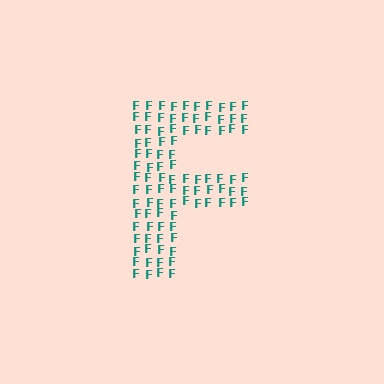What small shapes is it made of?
It is made of small letter F's.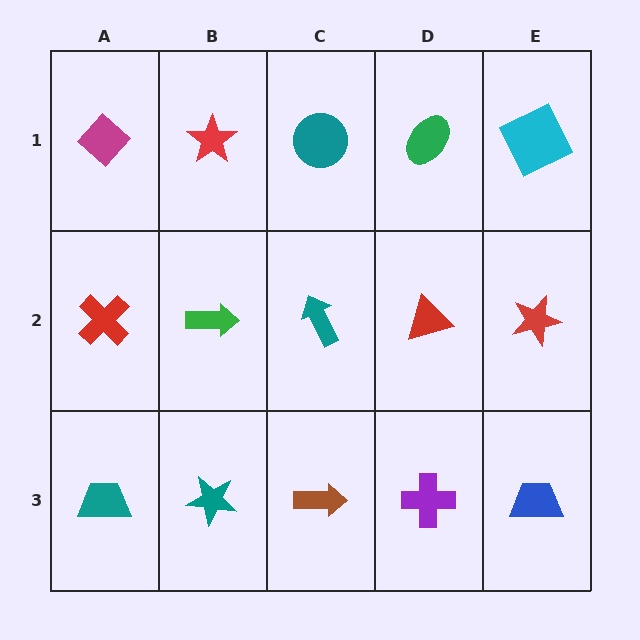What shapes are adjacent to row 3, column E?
A red star (row 2, column E), a purple cross (row 3, column D).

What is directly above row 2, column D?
A green ellipse.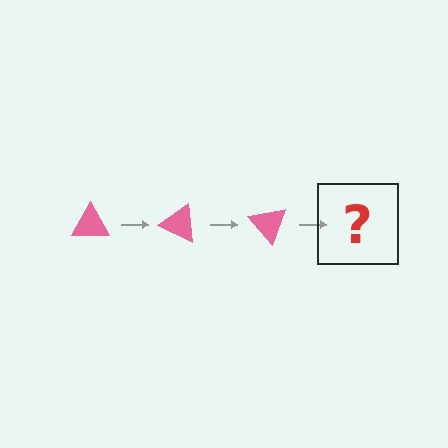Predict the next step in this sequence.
The next step is a pink triangle rotated 75 degrees.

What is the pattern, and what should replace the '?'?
The pattern is that the triangle rotates 25 degrees each step. The '?' should be a pink triangle rotated 75 degrees.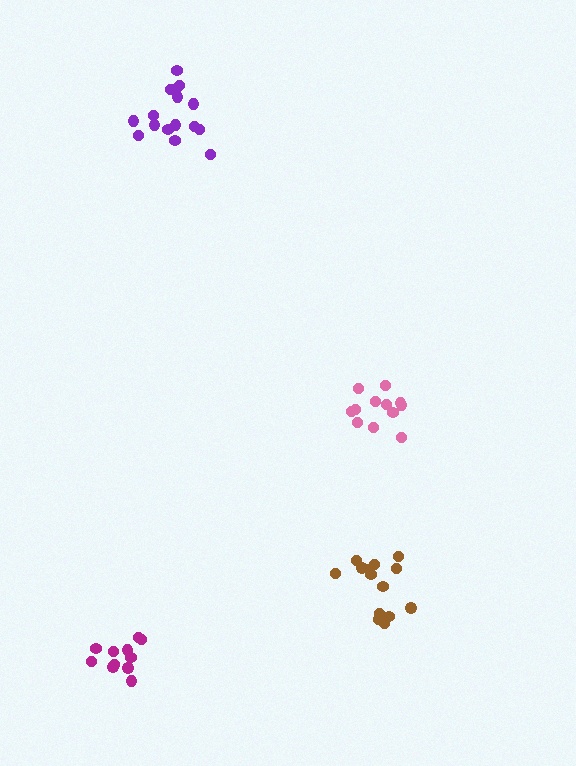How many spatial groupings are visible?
There are 4 spatial groupings.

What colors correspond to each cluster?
The clusters are colored: brown, purple, magenta, pink.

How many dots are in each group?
Group 1: 14 dots, Group 2: 16 dots, Group 3: 11 dots, Group 4: 12 dots (53 total).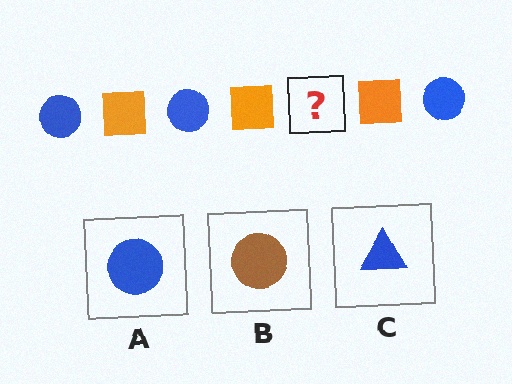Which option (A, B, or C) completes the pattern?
A.